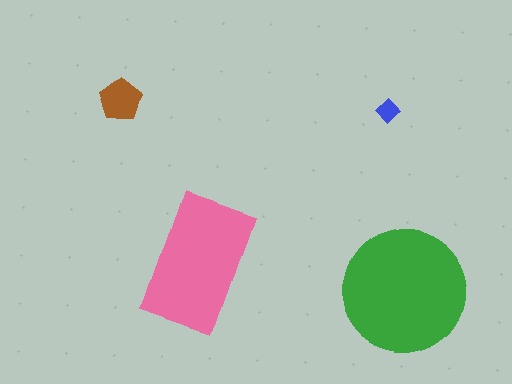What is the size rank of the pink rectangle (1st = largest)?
2nd.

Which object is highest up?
The brown pentagon is topmost.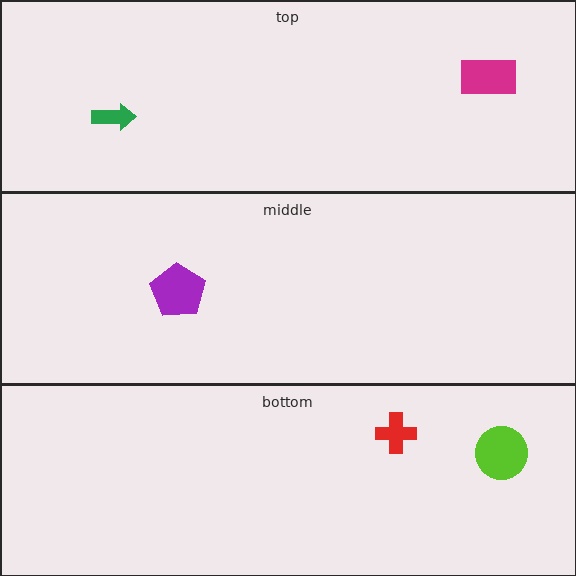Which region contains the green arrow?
The top region.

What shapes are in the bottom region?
The lime circle, the red cross.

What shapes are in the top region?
The green arrow, the magenta rectangle.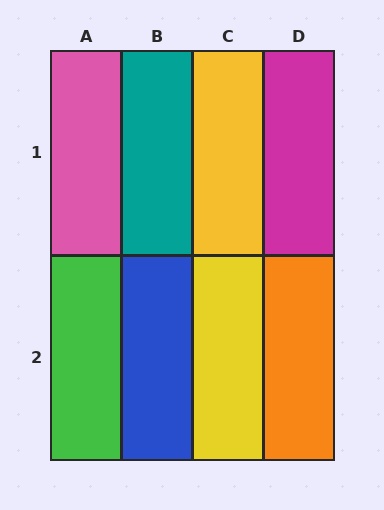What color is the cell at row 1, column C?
Yellow.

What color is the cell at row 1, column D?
Magenta.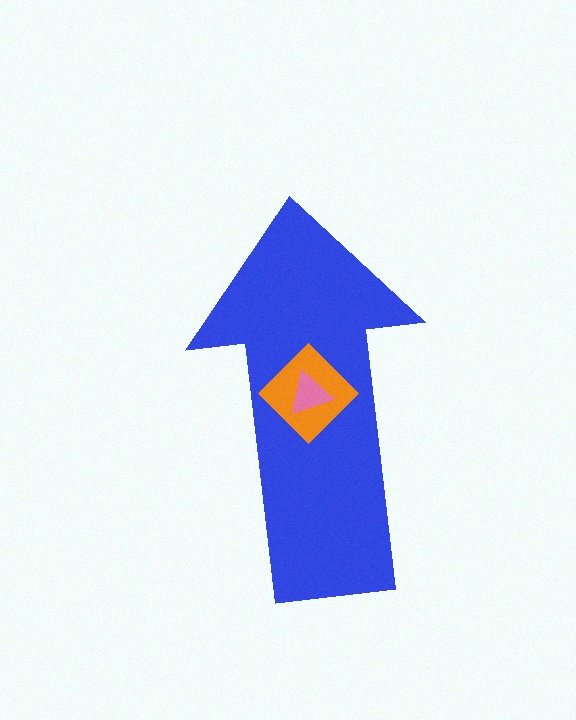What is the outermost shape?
The blue arrow.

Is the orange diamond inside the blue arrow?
Yes.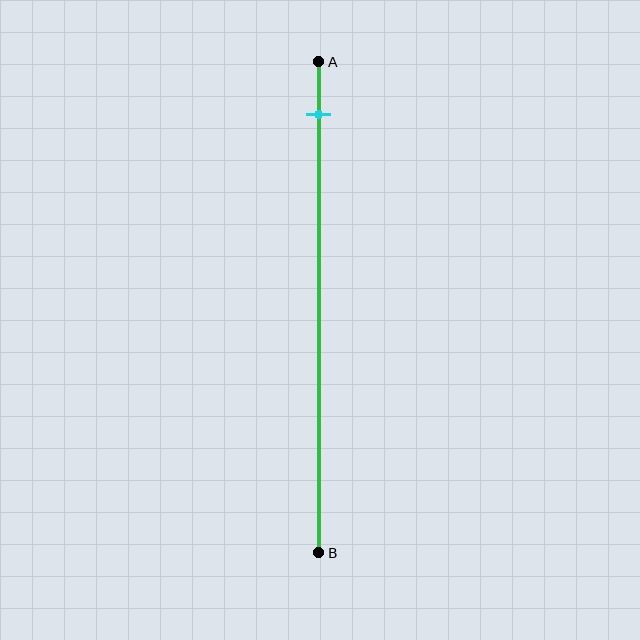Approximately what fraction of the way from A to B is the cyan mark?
The cyan mark is approximately 10% of the way from A to B.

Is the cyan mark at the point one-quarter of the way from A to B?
No, the mark is at about 10% from A, not at the 25% one-quarter point.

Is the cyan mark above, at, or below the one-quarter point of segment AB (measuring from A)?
The cyan mark is above the one-quarter point of segment AB.